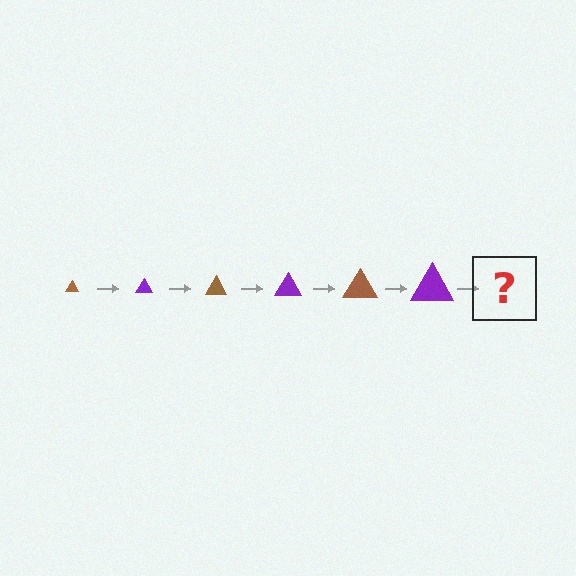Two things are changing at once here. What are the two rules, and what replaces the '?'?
The two rules are that the triangle grows larger each step and the color cycles through brown and purple. The '?' should be a brown triangle, larger than the previous one.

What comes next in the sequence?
The next element should be a brown triangle, larger than the previous one.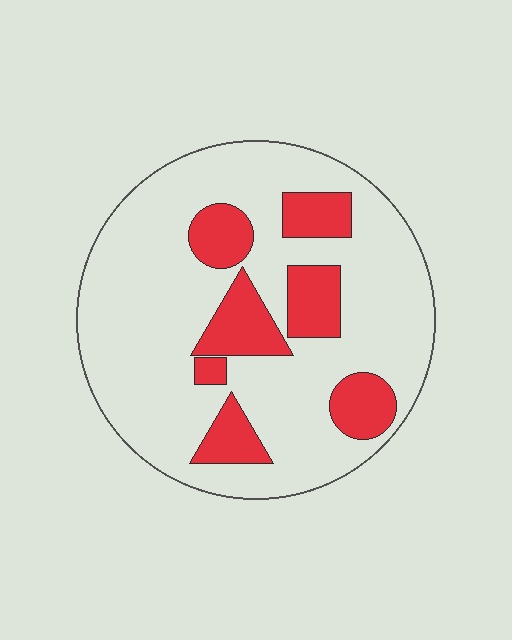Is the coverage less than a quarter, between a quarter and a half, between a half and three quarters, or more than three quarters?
Less than a quarter.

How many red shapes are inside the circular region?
7.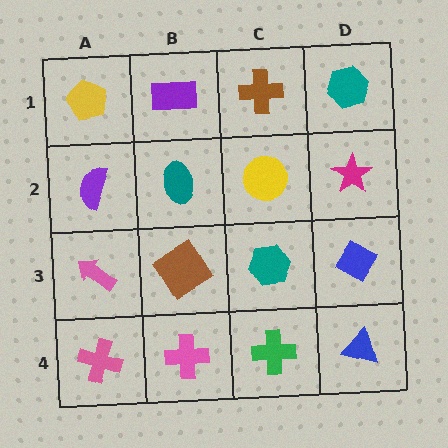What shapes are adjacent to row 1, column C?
A yellow circle (row 2, column C), a purple rectangle (row 1, column B), a teal hexagon (row 1, column D).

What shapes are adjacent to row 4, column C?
A teal hexagon (row 3, column C), a pink cross (row 4, column B), a blue triangle (row 4, column D).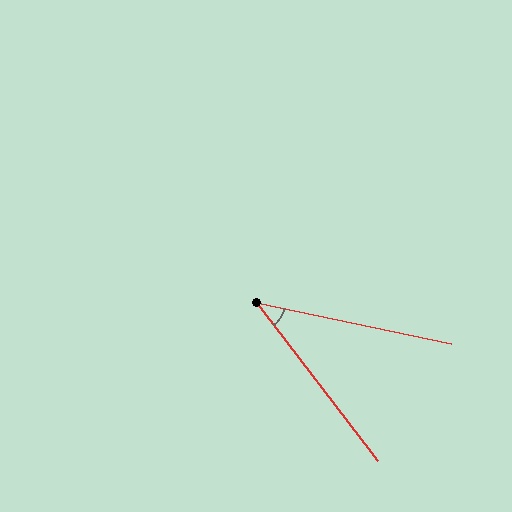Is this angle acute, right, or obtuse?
It is acute.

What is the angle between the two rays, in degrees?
Approximately 41 degrees.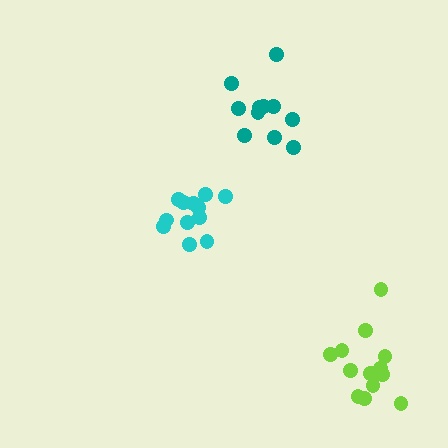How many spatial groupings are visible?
There are 3 spatial groupings.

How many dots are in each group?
Group 1: 11 dots, Group 2: 13 dots, Group 3: 12 dots (36 total).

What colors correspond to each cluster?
The clusters are colored: teal, lime, cyan.